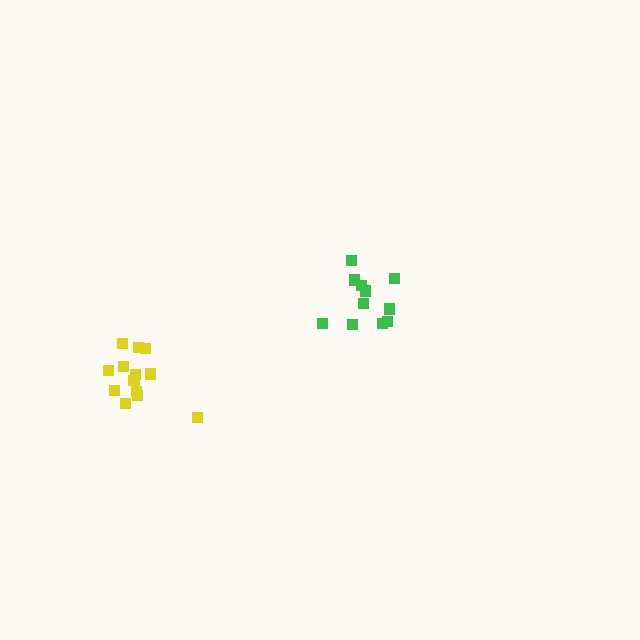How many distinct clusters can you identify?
There are 2 distinct clusters.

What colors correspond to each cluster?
The clusters are colored: yellow, green.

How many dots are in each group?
Group 1: 13 dots, Group 2: 11 dots (24 total).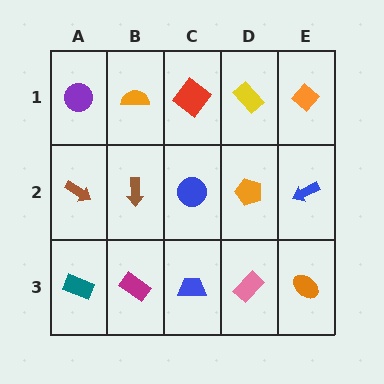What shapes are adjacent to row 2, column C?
A red diamond (row 1, column C), a blue trapezoid (row 3, column C), a brown arrow (row 2, column B), an orange pentagon (row 2, column D).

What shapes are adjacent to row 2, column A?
A purple circle (row 1, column A), a teal rectangle (row 3, column A), a brown arrow (row 2, column B).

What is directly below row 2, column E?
An orange ellipse.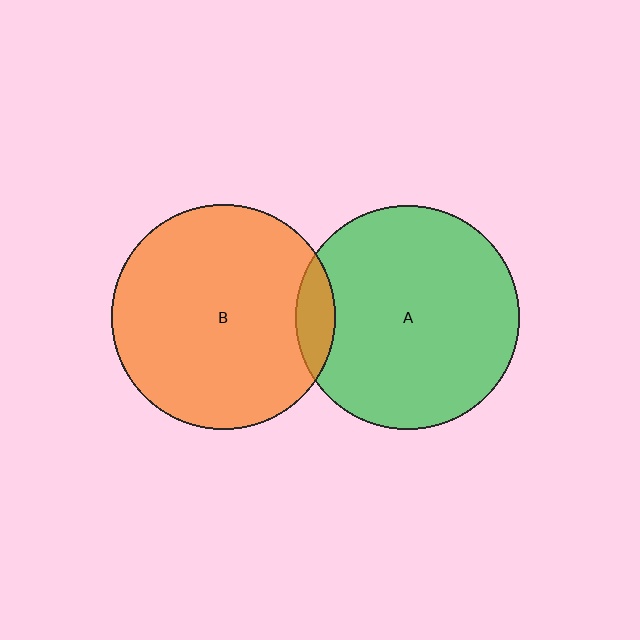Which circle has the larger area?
Circle B (orange).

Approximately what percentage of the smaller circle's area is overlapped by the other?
Approximately 10%.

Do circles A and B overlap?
Yes.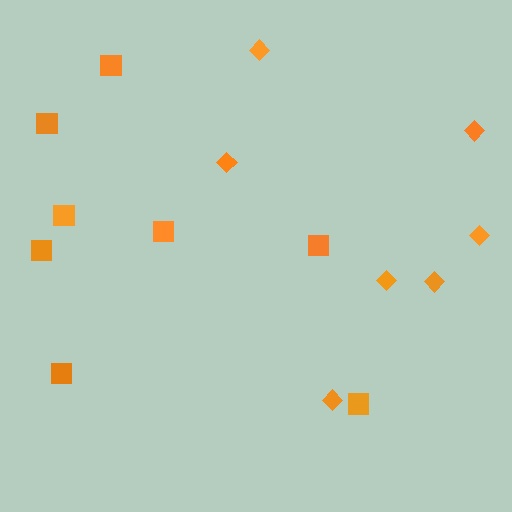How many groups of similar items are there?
There are 2 groups: one group of squares (8) and one group of diamonds (7).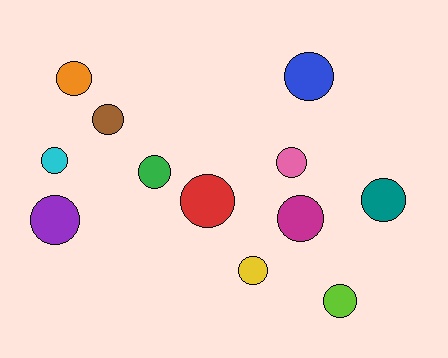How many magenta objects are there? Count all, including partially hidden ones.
There is 1 magenta object.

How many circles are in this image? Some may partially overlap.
There are 12 circles.